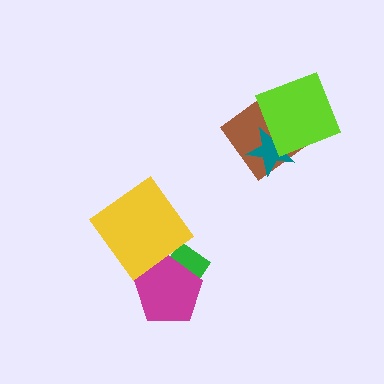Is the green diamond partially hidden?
Yes, it is partially covered by another shape.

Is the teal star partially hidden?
Yes, it is partially covered by another shape.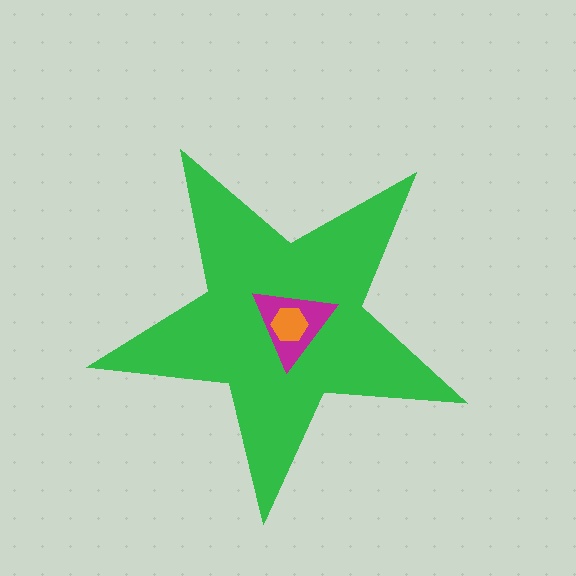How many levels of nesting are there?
3.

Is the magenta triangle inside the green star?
Yes.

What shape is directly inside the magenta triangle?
The orange hexagon.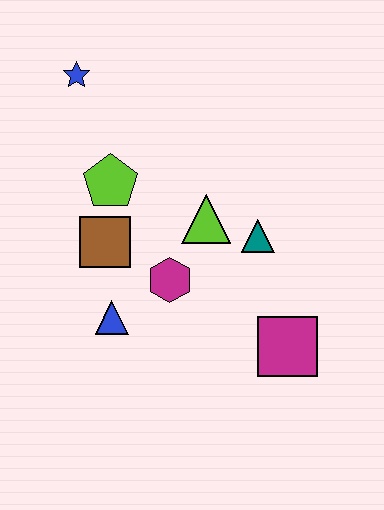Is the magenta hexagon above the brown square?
No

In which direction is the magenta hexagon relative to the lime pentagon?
The magenta hexagon is below the lime pentagon.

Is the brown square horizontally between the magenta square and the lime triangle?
No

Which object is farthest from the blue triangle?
The blue star is farthest from the blue triangle.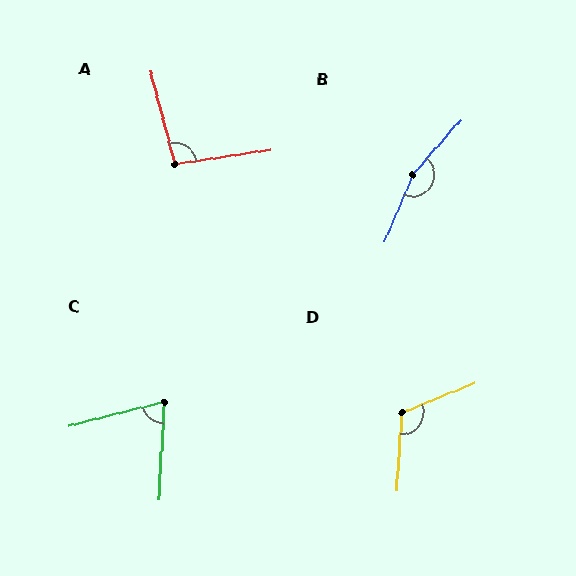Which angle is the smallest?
C, at approximately 72 degrees.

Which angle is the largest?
B, at approximately 161 degrees.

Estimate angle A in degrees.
Approximately 96 degrees.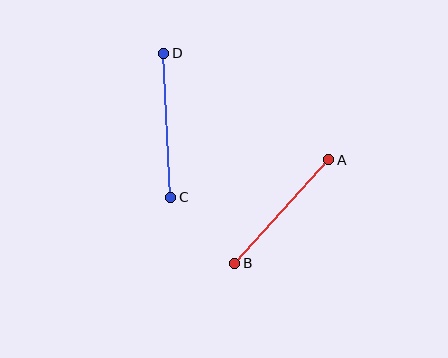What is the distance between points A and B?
The distance is approximately 140 pixels.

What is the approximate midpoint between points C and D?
The midpoint is at approximately (167, 125) pixels.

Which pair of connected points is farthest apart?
Points C and D are farthest apart.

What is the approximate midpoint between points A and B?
The midpoint is at approximately (282, 212) pixels.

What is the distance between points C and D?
The distance is approximately 144 pixels.